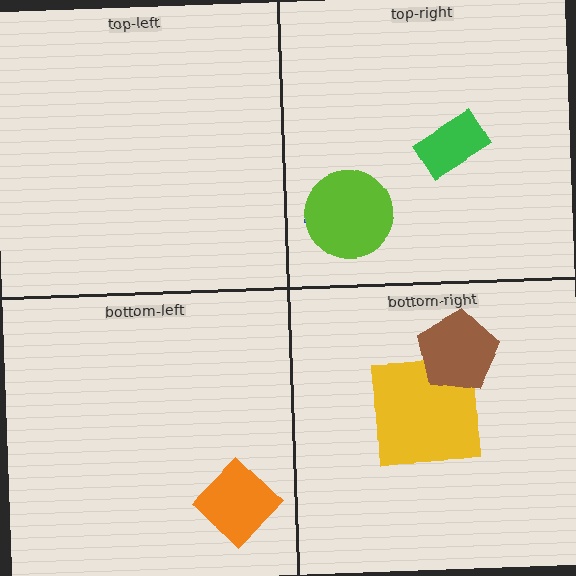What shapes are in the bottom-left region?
The orange diamond.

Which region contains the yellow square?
The bottom-right region.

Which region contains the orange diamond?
The bottom-left region.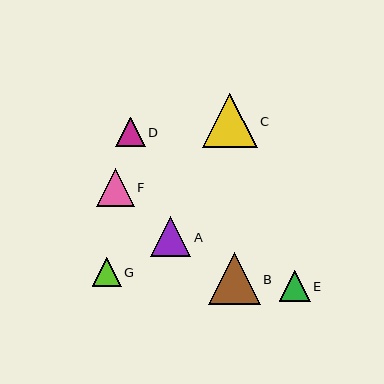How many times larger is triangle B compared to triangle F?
Triangle B is approximately 1.4 times the size of triangle F.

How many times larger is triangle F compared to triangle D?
Triangle F is approximately 1.3 times the size of triangle D.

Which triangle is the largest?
Triangle C is the largest with a size of approximately 55 pixels.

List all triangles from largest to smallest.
From largest to smallest: C, B, A, F, E, D, G.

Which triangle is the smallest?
Triangle G is the smallest with a size of approximately 29 pixels.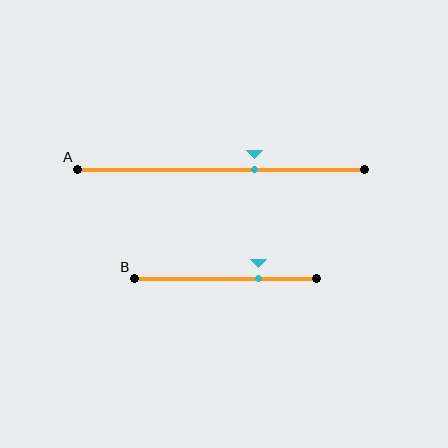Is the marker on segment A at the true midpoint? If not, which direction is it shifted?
No, the marker on segment A is shifted to the right by about 12% of the segment length.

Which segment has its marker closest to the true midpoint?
Segment A has its marker closest to the true midpoint.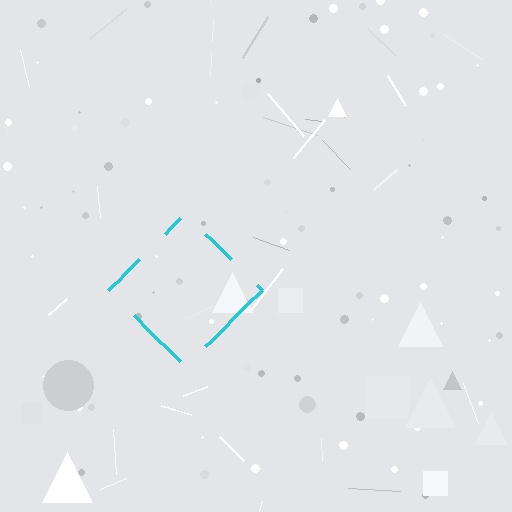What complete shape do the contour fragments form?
The contour fragments form a diamond.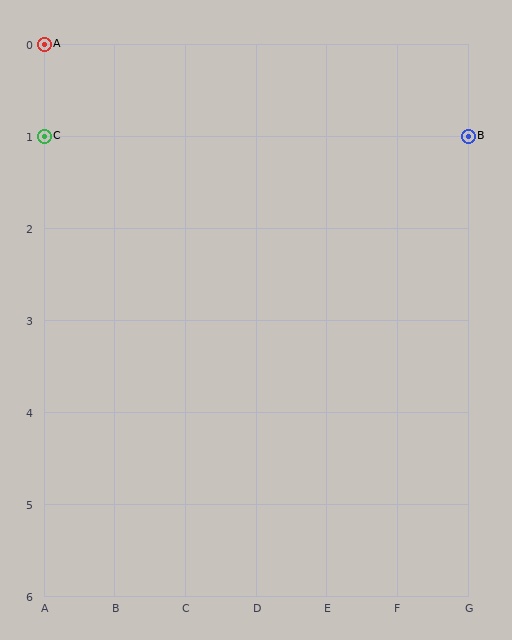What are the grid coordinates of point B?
Point B is at grid coordinates (G, 1).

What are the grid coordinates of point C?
Point C is at grid coordinates (A, 1).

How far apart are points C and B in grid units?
Points C and B are 6 columns apart.